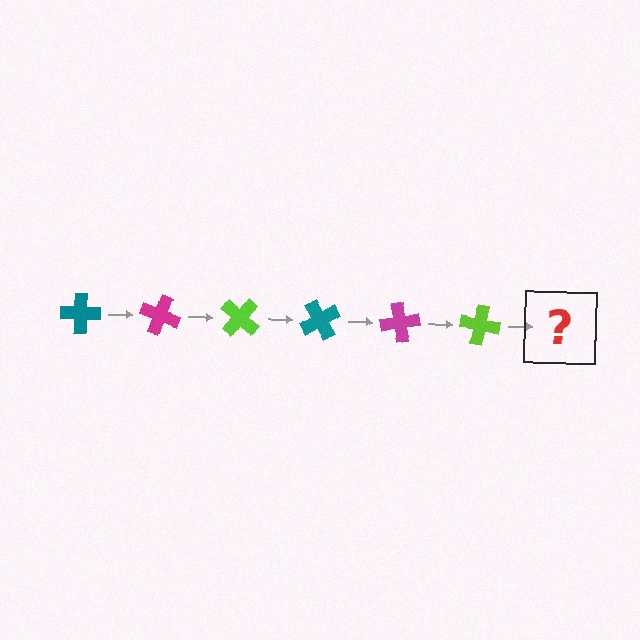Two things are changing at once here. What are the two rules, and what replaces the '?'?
The two rules are that it rotates 20 degrees each step and the color cycles through teal, magenta, and lime. The '?' should be a teal cross, rotated 120 degrees from the start.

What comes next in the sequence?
The next element should be a teal cross, rotated 120 degrees from the start.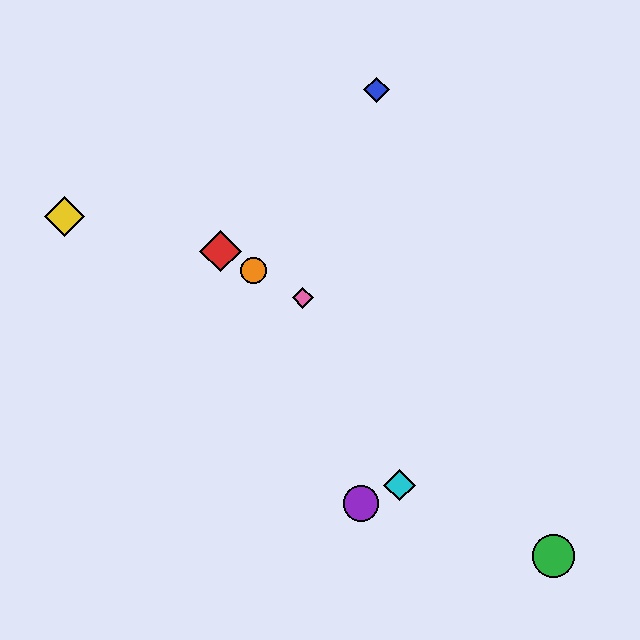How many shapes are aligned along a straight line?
3 shapes (the red diamond, the orange circle, the pink diamond) are aligned along a straight line.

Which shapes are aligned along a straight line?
The red diamond, the orange circle, the pink diamond are aligned along a straight line.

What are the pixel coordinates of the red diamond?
The red diamond is at (220, 251).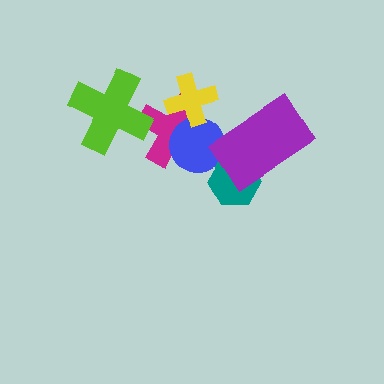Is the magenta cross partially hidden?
Yes, it is partially covered by another shape.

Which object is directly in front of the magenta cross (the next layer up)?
The blue circle is directly in front of the magenta cross.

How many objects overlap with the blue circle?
3 objects overlap with the blue circle.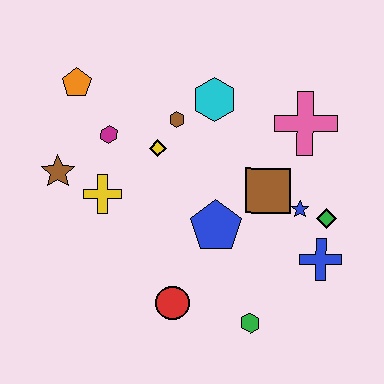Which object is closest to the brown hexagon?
The yellow diamond is closest to the brown hexagon.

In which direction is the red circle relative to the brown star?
The red circle is below the brown star.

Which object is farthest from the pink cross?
The brown star is farthest from the pink cross.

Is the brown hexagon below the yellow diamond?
No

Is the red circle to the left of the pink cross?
Yes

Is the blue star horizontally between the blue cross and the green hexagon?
Yes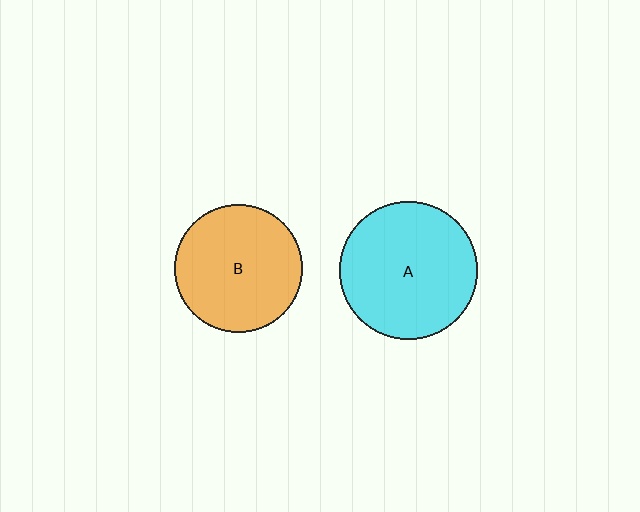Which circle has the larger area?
Circle A (cyan).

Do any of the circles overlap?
No, none of the circles overlap.